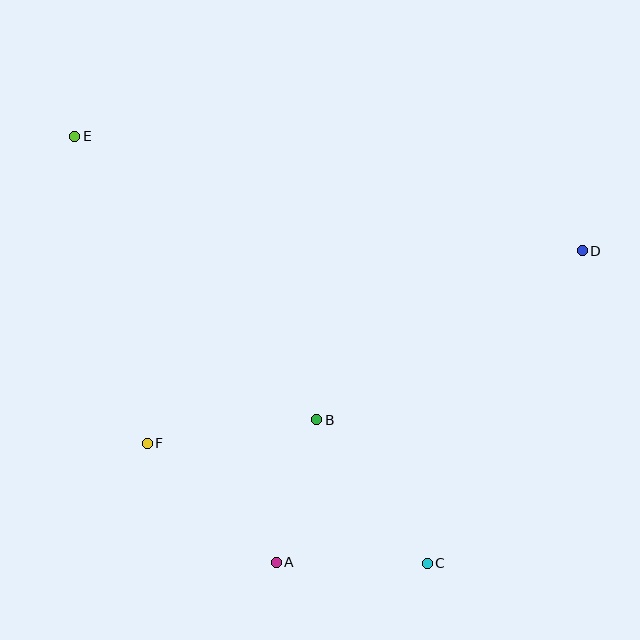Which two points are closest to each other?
Points A and B are closest to each other.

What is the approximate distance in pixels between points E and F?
The distance between E and F is approximately 315 pixels.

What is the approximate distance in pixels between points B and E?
The distance between B and E is approximately 373 pixels.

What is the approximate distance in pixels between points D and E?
The distance between D and E is approximately 520 pixels.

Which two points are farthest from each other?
Points C and E are farthest from each other.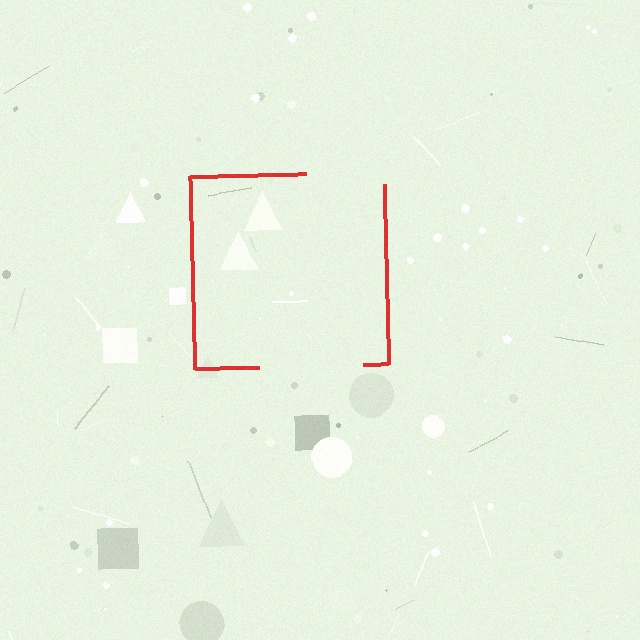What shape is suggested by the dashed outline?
The dashed outline suggests a square.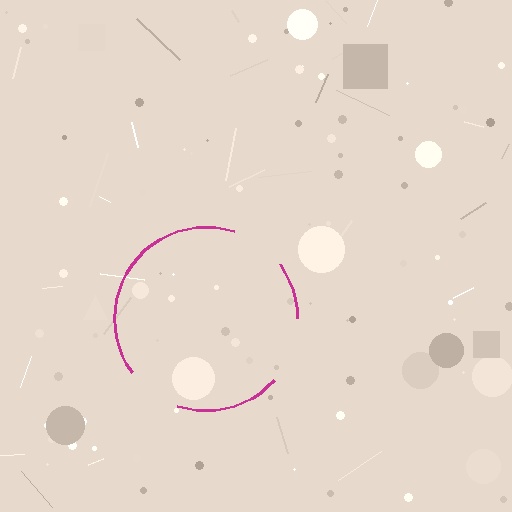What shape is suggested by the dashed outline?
The dashed outline suggests a circle.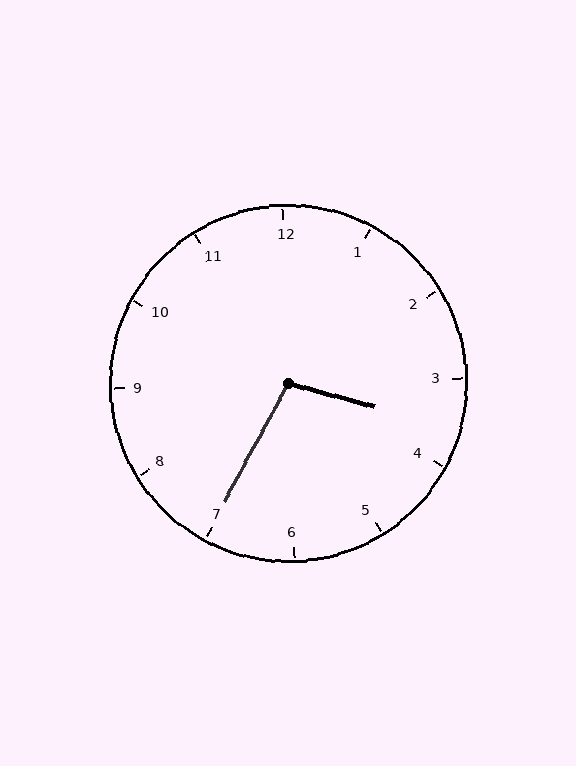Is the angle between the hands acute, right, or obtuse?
It is obtuse.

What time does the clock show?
3:35.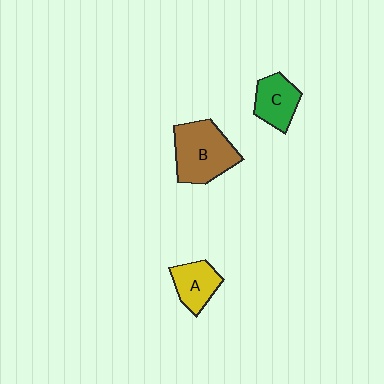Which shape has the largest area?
Shape B (brown).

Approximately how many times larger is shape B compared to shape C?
Approximately 1.6 times.